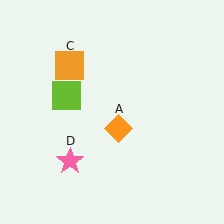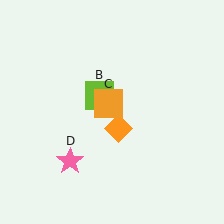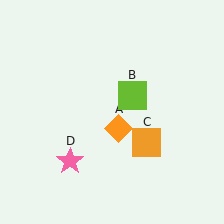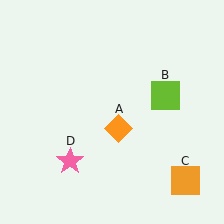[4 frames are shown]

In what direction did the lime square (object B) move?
The lime square (object B) moved right.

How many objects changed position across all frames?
2 objects changed position: lime square (object B), orange square (object C).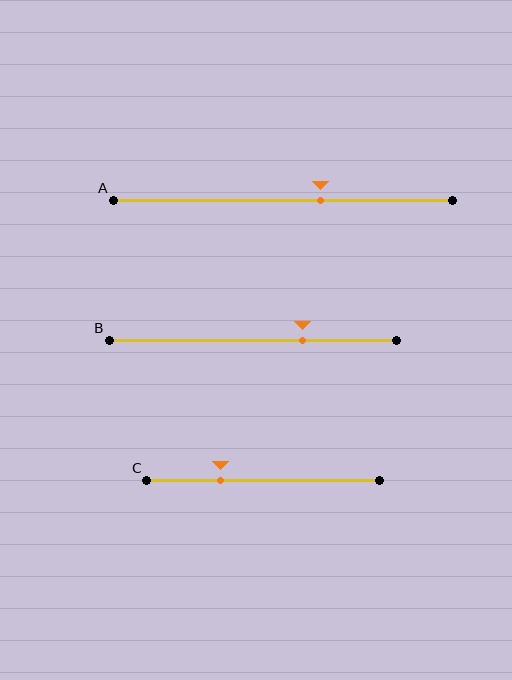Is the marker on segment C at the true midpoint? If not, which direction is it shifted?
No, the marker on segment C is shifted to the left by about 18% of the segment length.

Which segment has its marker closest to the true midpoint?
Segment A has its marker closest to the true midpoint.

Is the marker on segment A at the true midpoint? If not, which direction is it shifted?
No, the marker on segment A is shifted to the right by about 11% of the segment length.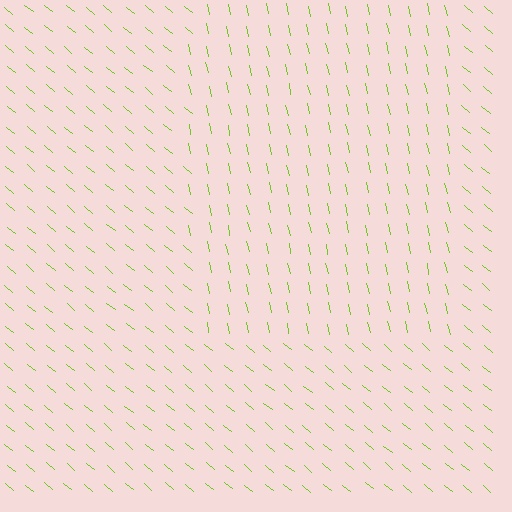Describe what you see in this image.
The image is filled with small lime line segments. A rectangle region in the image has lines oriented differently from the surrounding lines, creating a visible texture boundary.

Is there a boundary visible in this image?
Yes, there is a texture boundary formed by a change in line orientation.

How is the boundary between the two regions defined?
The boundary is defined purely by a change in line orientation (approximately 38 degrees difference). All lines are the same color and thickness.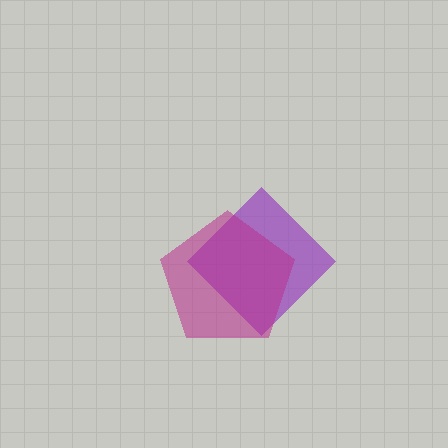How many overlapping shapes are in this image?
There are 2 overlapping shapes in the image.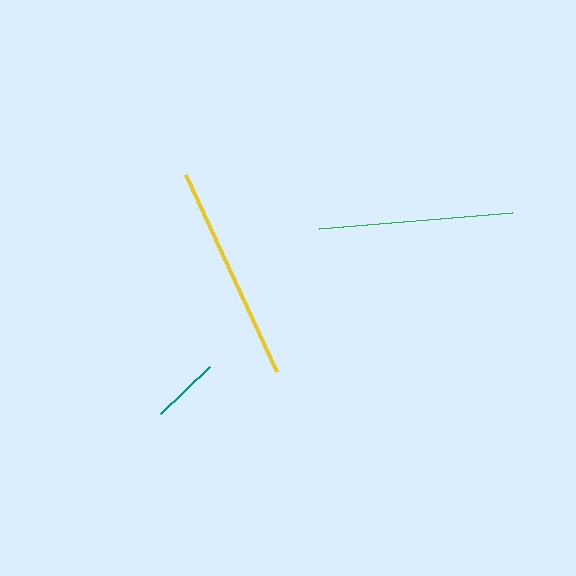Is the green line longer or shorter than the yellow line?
The yellow line is longer than the green line.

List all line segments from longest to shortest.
From longest to shortest: yellow, green, teal.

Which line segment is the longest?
The yellow line is the longest at approximately 216 pixels.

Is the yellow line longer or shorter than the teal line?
The yellow line is longer than the teal line.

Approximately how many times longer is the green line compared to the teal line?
The green line is approximately 2.9 times the length of the teal line.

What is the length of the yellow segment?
The yellow segment is approximately 216 pixels long.